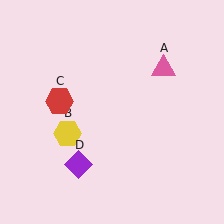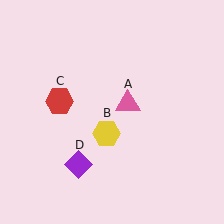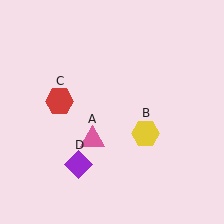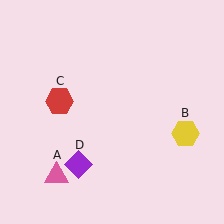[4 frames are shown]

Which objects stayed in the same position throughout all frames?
Red hexagon (object C) and purple diamond (object D) remained stationary.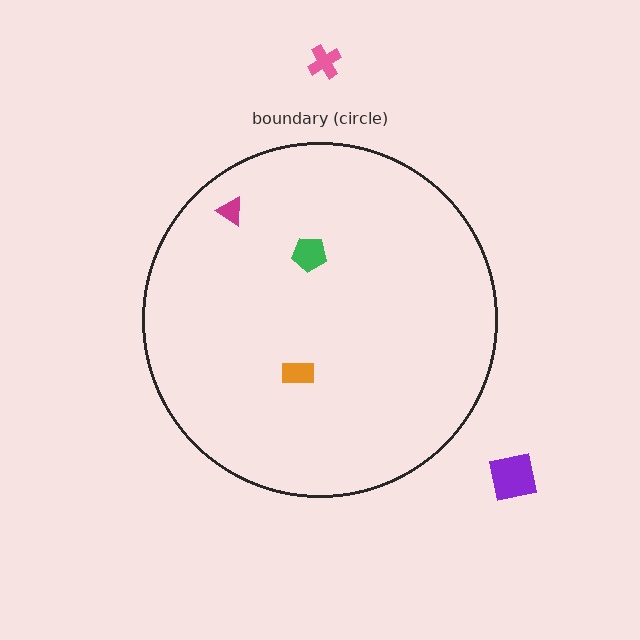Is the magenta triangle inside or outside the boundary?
Inside.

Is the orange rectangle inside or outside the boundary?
Inside.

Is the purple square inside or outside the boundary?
Outside.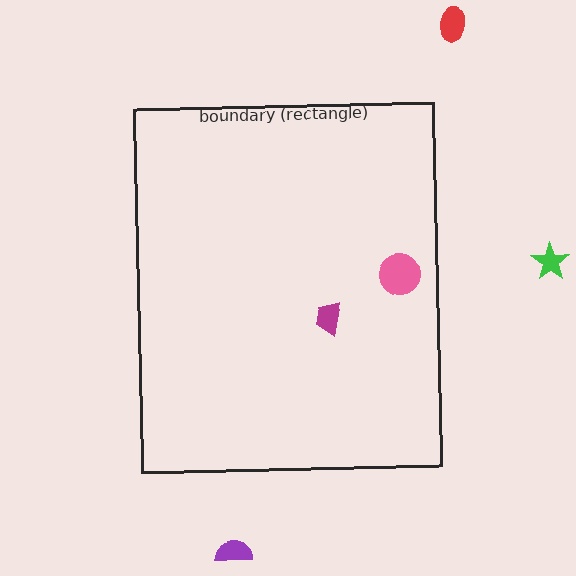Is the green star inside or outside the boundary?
Outside.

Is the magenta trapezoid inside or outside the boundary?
Inside.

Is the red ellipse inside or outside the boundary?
Outside.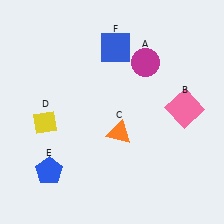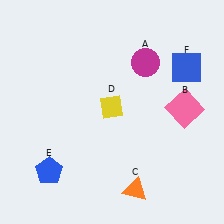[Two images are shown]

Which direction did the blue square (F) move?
The blue square (F) moved right.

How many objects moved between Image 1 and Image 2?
3 objects moved between the two images.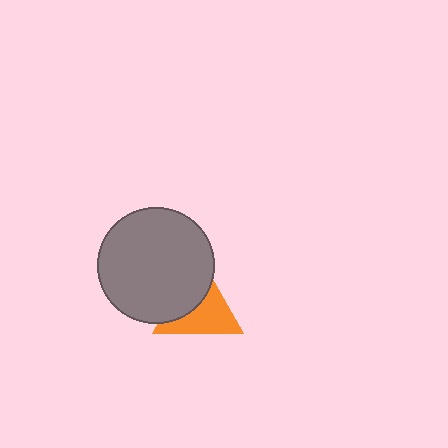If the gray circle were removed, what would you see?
You would see the complete orange triangle.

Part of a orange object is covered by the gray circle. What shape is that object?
It is a triangle.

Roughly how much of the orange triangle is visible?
About half of it is visible (roughly 56%).